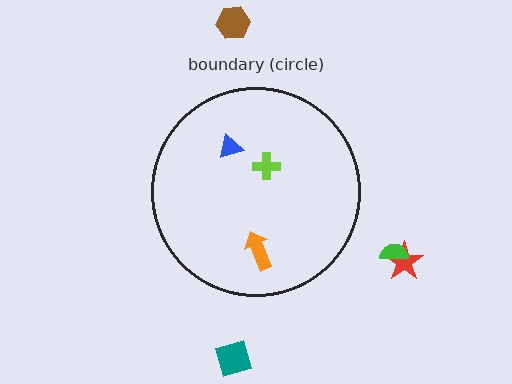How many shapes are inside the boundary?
3 inside, 4 outside.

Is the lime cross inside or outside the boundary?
Inside.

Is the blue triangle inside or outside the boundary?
Inside.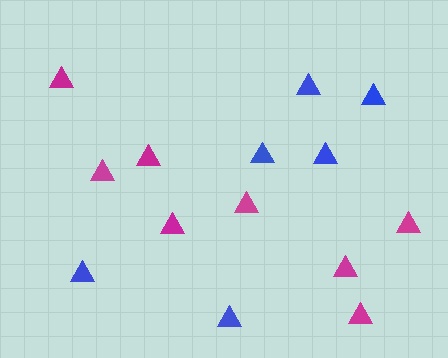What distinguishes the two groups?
There are 2 groups: one group of blue triangles (6) and one group of magenta triangles (8).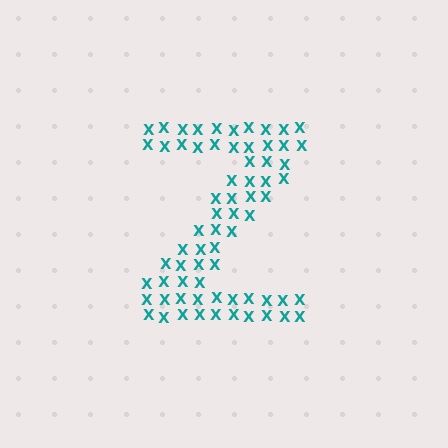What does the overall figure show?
The overall figure shows the letter Z.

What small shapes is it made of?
It is made of small letter X's.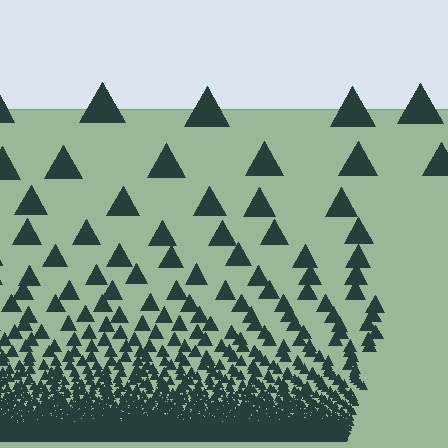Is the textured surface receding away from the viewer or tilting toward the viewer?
The surface appears to tilt toward the viewer. Texture elements get larger and sparser toward the top.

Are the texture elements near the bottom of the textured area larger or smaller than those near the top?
Smaller. The gradient is inverted — elements near the bottom are smaller and denser.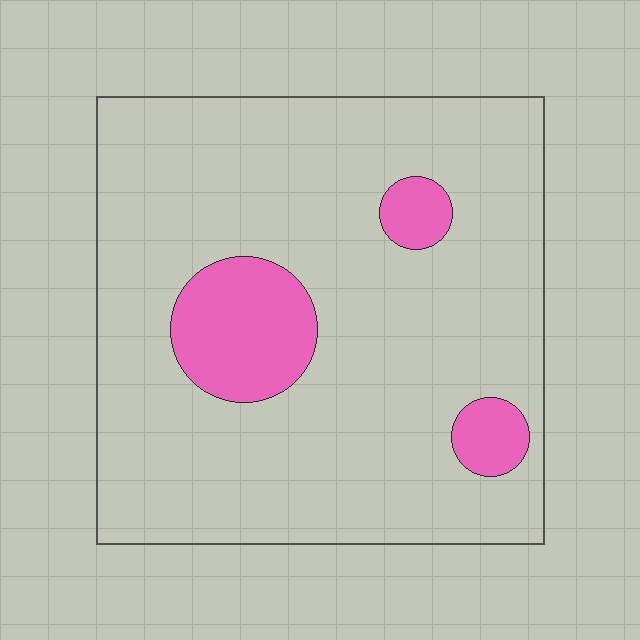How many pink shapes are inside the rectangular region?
3.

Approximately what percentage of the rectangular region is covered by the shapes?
Approximately 15%.